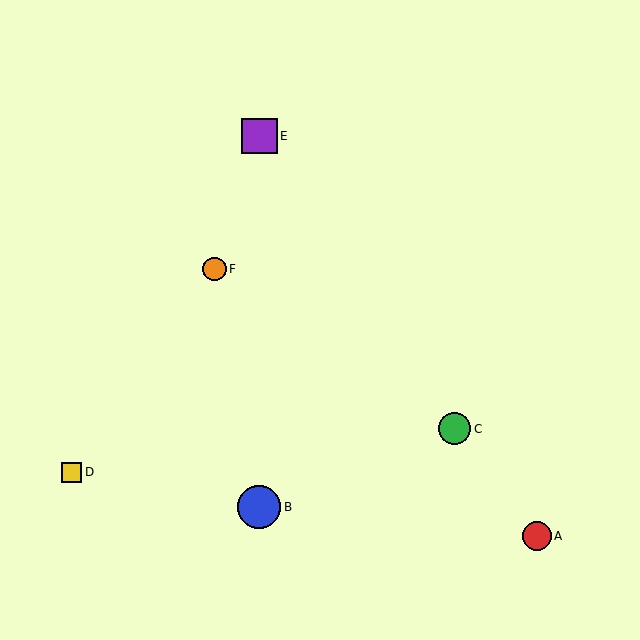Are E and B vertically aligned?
Yes, both are at x≈259.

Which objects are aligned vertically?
Objects B, E are aligned vertically.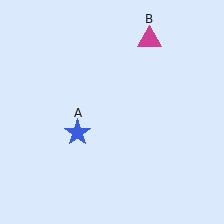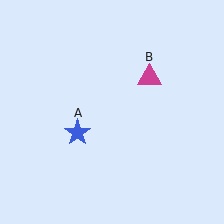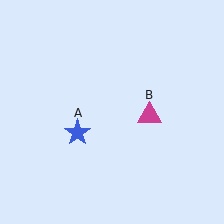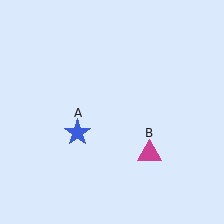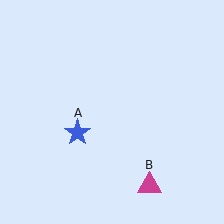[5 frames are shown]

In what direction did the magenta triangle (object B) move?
The magenta triangle (object B) moved down.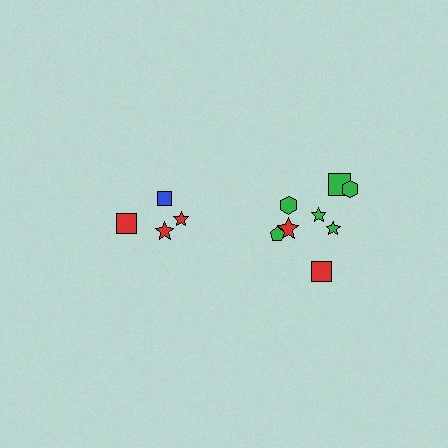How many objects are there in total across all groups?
There are 12 objects.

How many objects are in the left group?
There are 4 objects.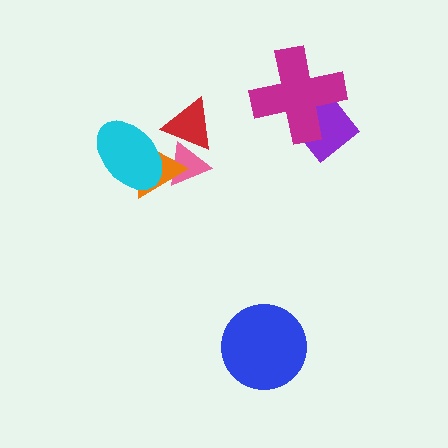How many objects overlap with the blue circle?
0 objects overlap with the blue circle.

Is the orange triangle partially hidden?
Yes, it is partially covered by another shape.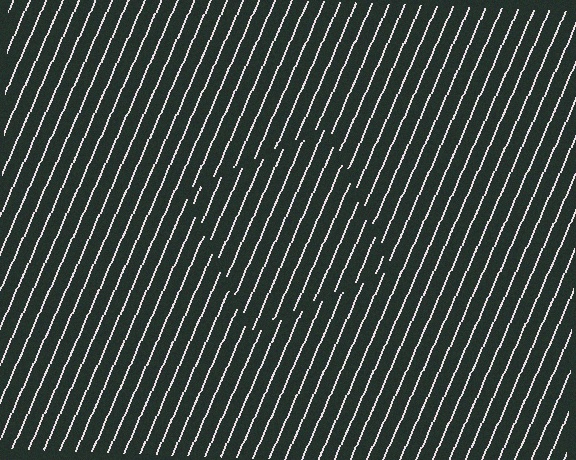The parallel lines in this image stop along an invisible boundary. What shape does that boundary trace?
An illusory square. The interior of the shape contains the same grating, shifted by half a period — the contour is defined by the phase discontinuity where line-ends from the inner and outer gratings abut.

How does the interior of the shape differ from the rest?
The interior of the shape contains the same grating, shifted by half a period — the contour is defined by the phase discontinuity where line-ends from the inner and outer gratings abut.